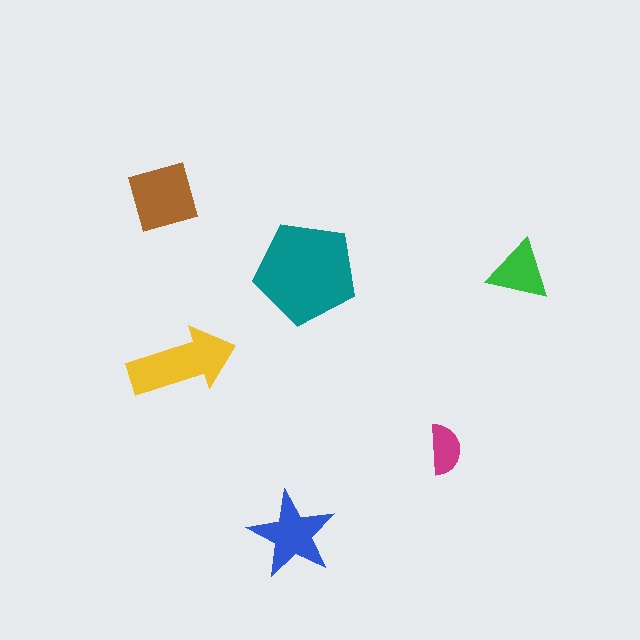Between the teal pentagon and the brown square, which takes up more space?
The teal pentagon.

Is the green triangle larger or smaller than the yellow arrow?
Smaller.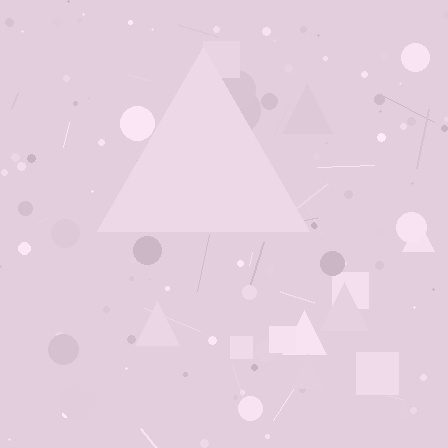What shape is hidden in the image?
A triangle is hidden in the image.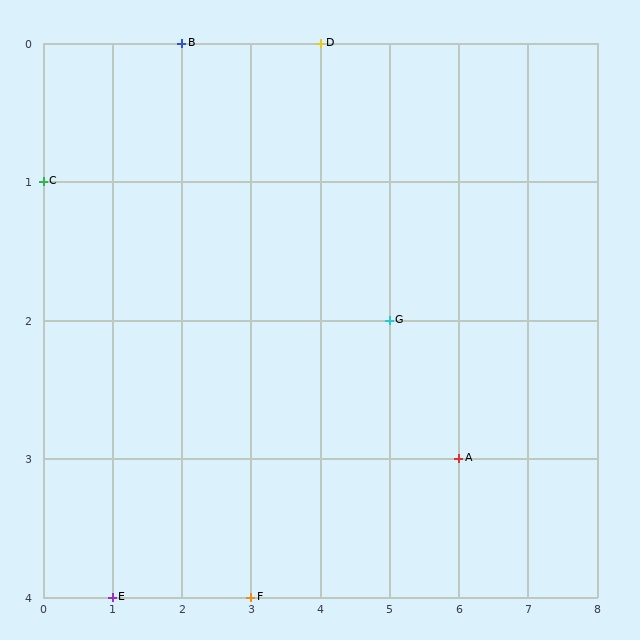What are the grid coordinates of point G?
Point G is at grid coordinates (5, 2).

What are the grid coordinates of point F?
Point F is at grid coordinates (3, 4).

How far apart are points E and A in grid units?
Points E and A are 5 columns and 1 row apart (about 5.1 grid units diagonally).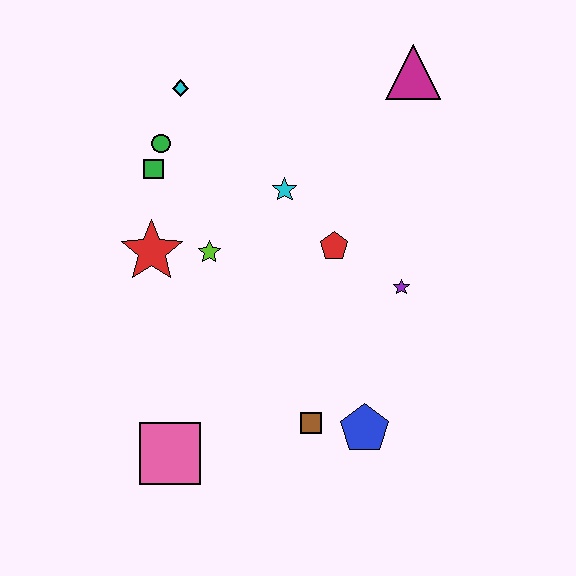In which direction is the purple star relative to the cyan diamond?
The purple star is to the right of the cyan diamond.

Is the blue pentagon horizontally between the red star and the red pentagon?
No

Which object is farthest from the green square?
The blue pentagon is farthest from the green square.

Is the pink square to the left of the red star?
No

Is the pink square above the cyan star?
No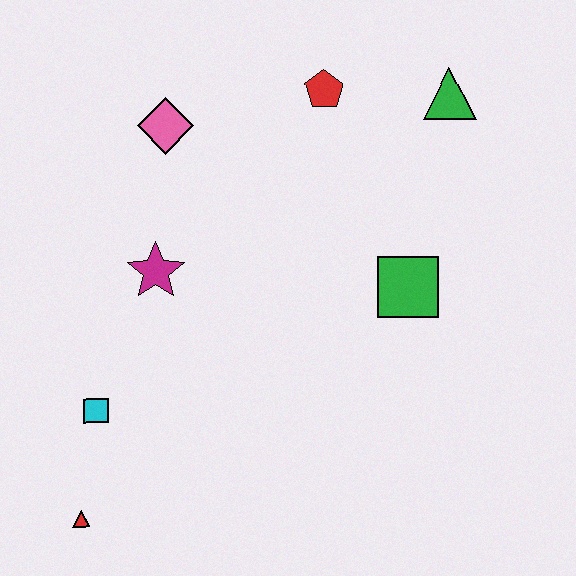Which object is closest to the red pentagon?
The green triangle is closest to the red pentagon.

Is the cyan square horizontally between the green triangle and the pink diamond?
No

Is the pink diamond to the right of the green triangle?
No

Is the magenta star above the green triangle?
No